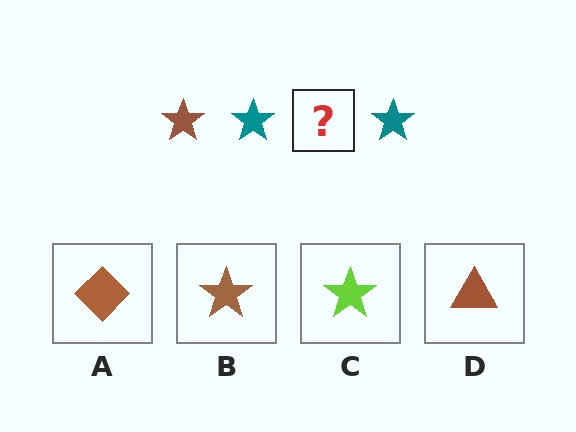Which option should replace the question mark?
Option B.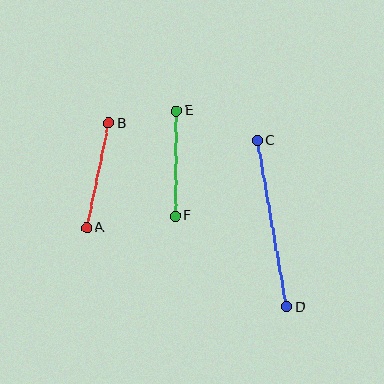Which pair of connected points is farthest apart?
Points C and D are farthest apart.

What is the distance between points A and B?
The distance is approximately 107 pixels.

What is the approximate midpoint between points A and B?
The midpoint is at approximately (98, 175) pixels.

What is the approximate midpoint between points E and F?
The midpoint is at approximately (176, 163) pixels.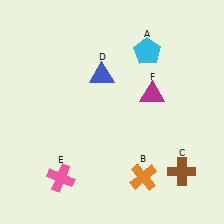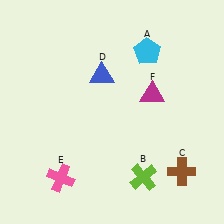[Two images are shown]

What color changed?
The cross (B) changed from orange in Image 1 to lime in Image 2.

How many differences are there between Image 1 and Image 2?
There is 1 difference between the two images.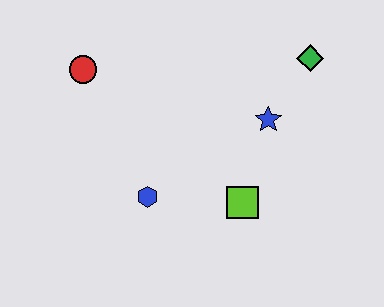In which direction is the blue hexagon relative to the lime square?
The blue hexagon is to the left of the lime square.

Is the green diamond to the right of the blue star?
Yes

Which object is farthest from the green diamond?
The red circle is farthest from the green diamond.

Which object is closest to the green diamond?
The blue star is closest to the green diamond.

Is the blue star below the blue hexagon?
No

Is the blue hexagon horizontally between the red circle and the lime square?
Yes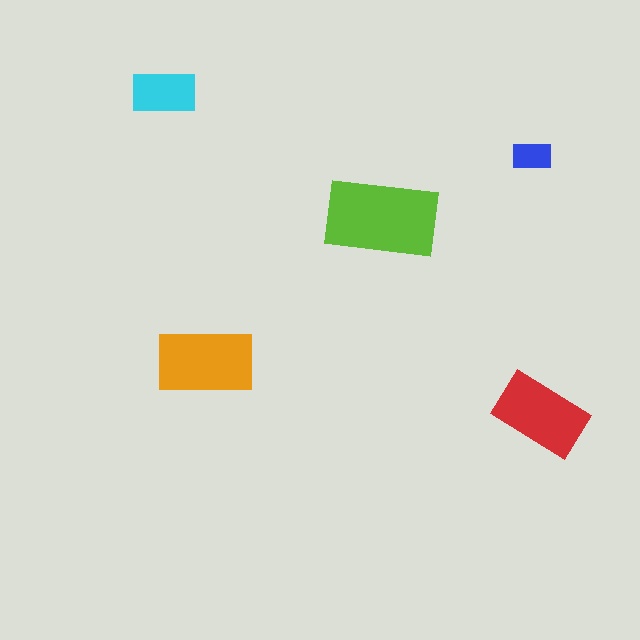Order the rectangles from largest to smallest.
the lime one, the orange one, the red one, the cyan one, the blue one.